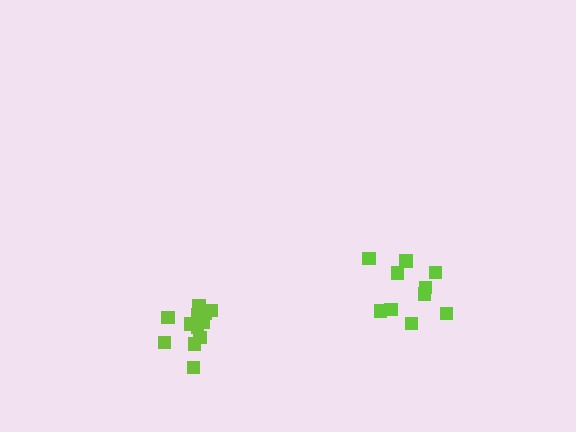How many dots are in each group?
Group 1: 10 dots, Group 2: 13 dots (23 total).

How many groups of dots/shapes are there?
There are 2 groups.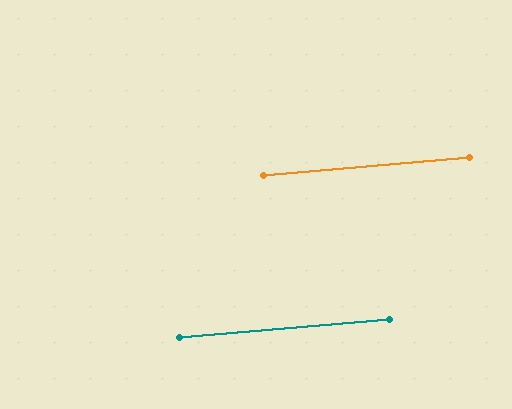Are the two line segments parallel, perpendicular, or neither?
Parallel — their directions differ by only 0.1°.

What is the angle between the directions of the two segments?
Approximately 0 degrees.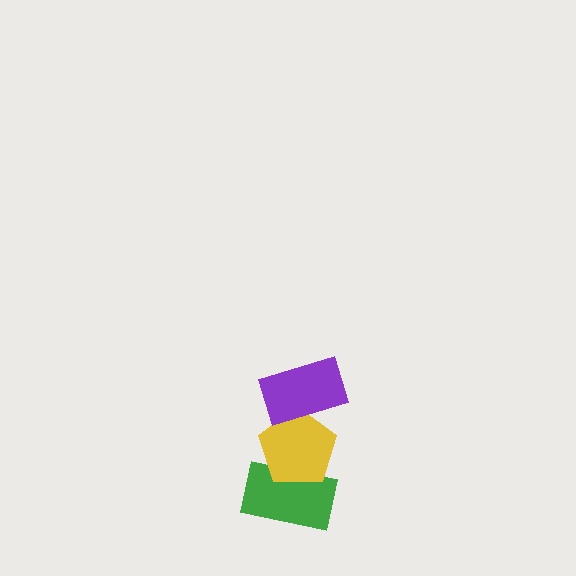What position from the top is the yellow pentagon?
The yellow pentagon is 2nd from the top.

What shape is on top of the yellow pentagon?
The purple rectangle is on top of the yellow pentagon.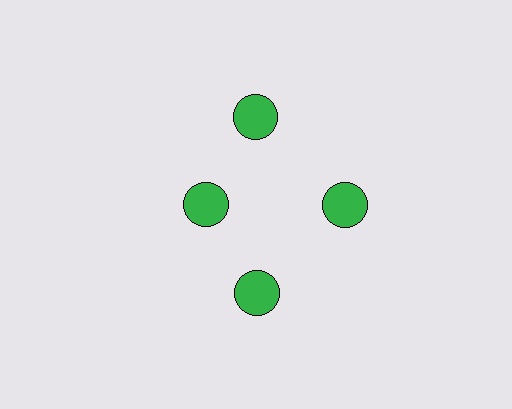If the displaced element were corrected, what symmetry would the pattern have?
It would have 4-fold rotational symmetry — the pattern would map onto itself every 90 degrees.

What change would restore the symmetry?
The symmetry would be restored by moving it outward, back onto the ring so that all 4 circles sit at equal angles and equal distance from the center.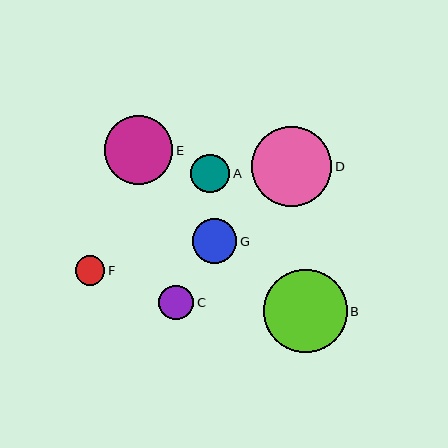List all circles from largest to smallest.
From largest to smallest: B, D, E, G, A, C, F.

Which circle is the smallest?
Circle F is the smallest with a size of approximately 30 pixels.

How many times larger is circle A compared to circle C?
Circle A is approximately 1.1 times the size of circle C.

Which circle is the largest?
Circle B is the largest with a size of approximately 83 pixels.